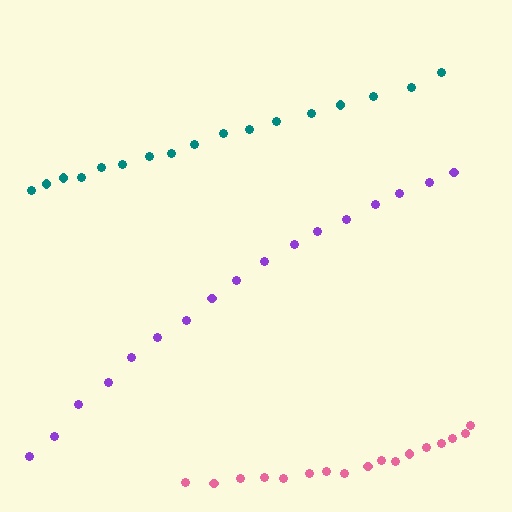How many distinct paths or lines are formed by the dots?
There are 3 distinct paths.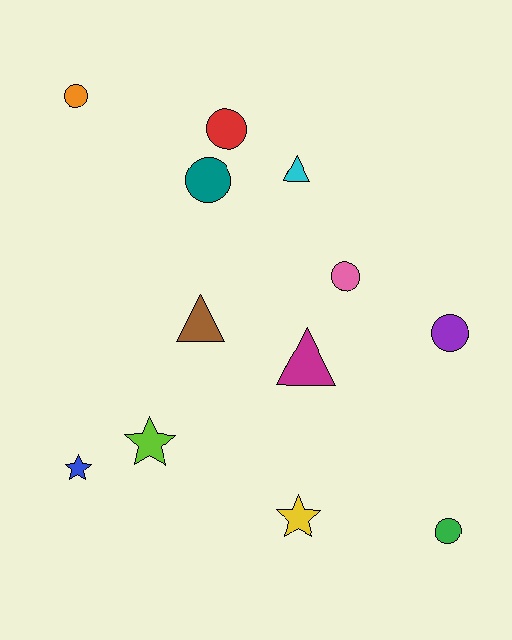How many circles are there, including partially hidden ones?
There are 6 circles.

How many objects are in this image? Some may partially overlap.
There are 12 objects.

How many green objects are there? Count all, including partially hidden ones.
There is 1 green object.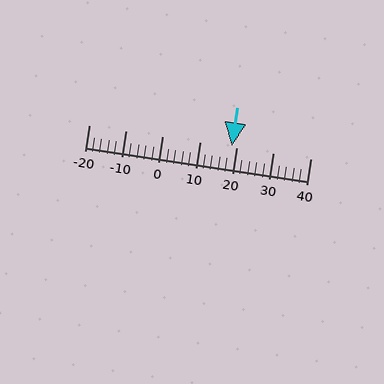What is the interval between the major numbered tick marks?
The major tick marks are spaced 10 units apart.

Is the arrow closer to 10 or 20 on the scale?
The arrow is closer to 20.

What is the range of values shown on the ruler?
The ruler shows values from -20 to 40.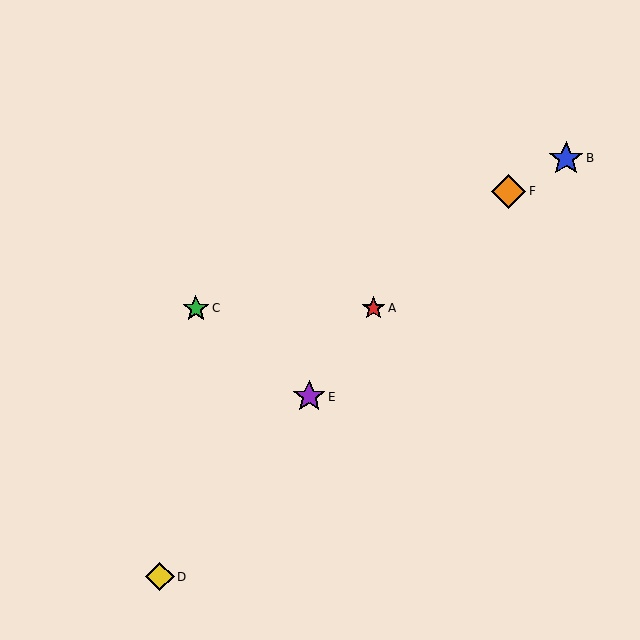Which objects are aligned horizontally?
Objects A, C are aligned horizontally.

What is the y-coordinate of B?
Object B is at y≈158.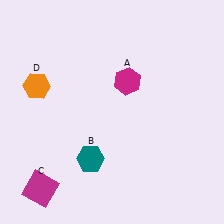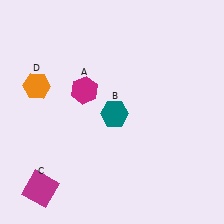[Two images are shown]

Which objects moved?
The objects that moved are: the magenta hexagon (A), the teal hexagon (B).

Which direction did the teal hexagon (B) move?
The teal hexagon (B) moved up.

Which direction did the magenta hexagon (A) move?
The magenta hexagon (A) moved left.